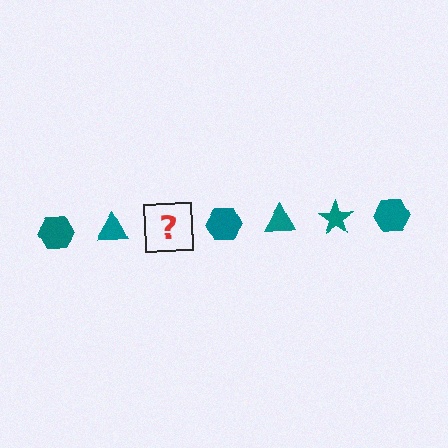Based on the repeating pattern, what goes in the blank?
The blank should be a teal star.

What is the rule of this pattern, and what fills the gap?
The rule is that the pattern cycles through hexagon, triangle, star shapes in teal. The gap should be filled with a teal star.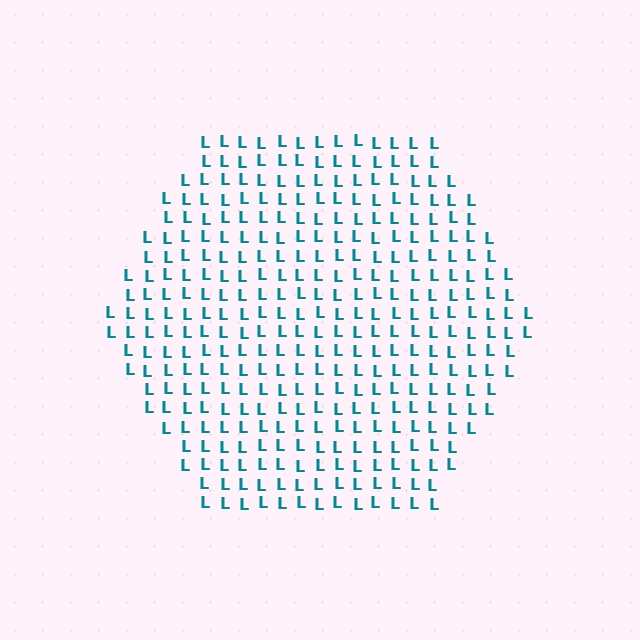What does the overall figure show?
The overall figure shows a hexagon.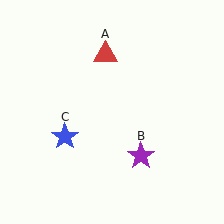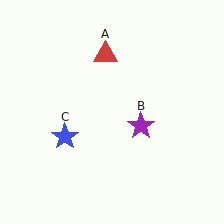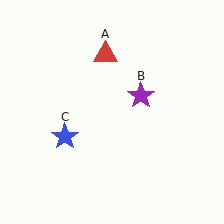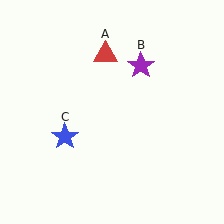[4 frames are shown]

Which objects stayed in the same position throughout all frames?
Red triangle (object A) and blue star (object C) remained stationary.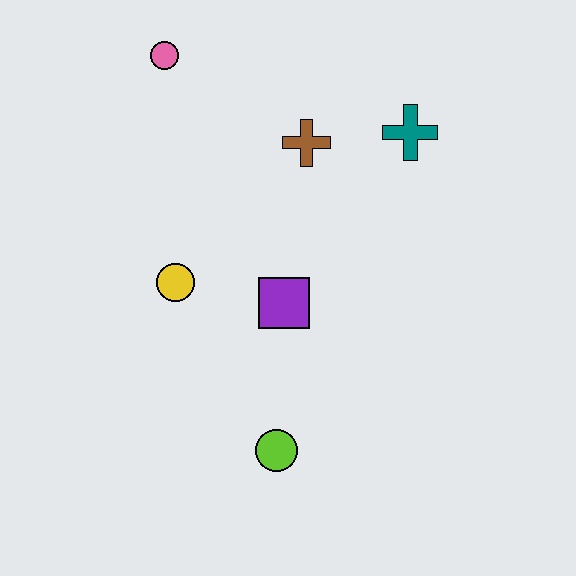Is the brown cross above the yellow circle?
Yes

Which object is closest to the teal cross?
The brown cross is closest to the teal cross.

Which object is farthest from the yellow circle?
The teal cross is farthest from the yellow circle.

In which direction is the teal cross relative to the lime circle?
The teal cross is above the lime circle.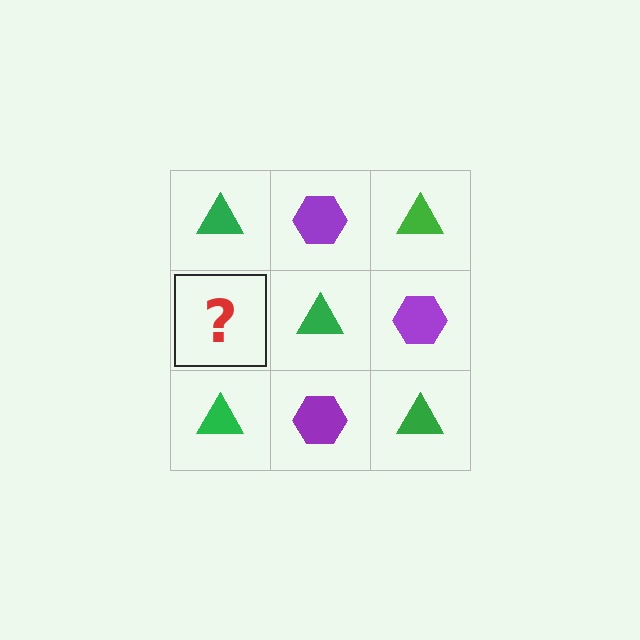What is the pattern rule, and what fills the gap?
The rule is that it alternates green triangle and purple hexagon in a checkerboard pattern. The gap should be filled with a purple hexagon.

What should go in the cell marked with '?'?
The missing cell should contain a purple hexagon.